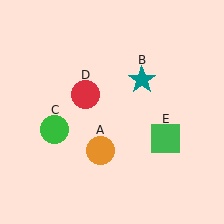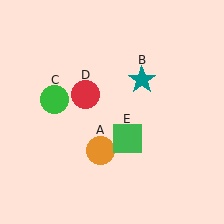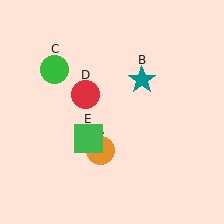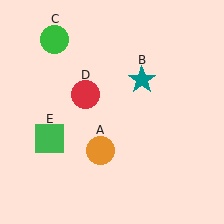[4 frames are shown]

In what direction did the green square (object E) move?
The green square (object E) moved left.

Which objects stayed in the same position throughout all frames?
Orange circle (object A) and teal star (object B) and red circle (object D) remained stationary.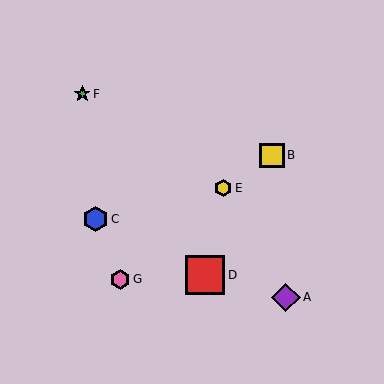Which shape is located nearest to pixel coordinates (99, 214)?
The blue hexagon (labeled C) at (96, 219) is nearest to that location.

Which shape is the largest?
The red square (labeled D) is the largest.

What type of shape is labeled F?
Shape F is a green star.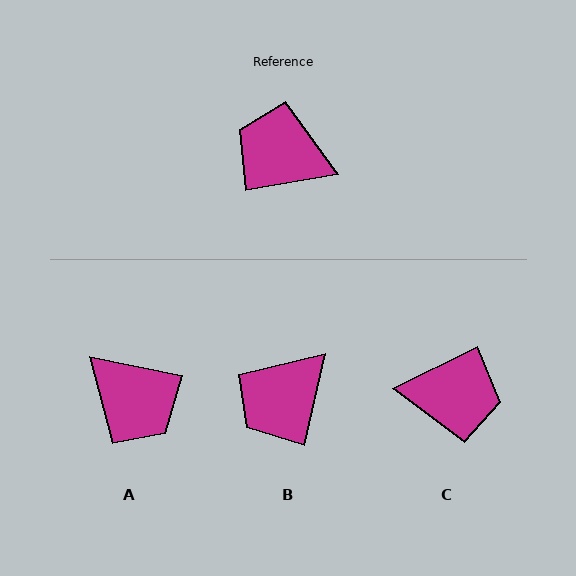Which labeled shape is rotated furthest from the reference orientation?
C, about 163 degrees away.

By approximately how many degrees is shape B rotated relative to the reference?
Approximately 68 degrees counter-clockwise.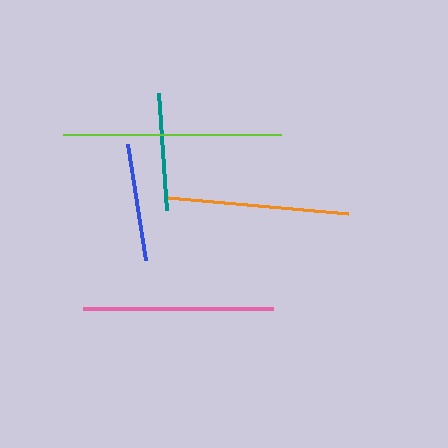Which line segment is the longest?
The lime line is the longest at approximately 218 pixels.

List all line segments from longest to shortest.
From longest to shortest: lime, pink, orange, blue, teal.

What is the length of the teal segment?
The teal segment is approximately 117 pixels long.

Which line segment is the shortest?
The teal line is the shortest at approximately 117 pixels.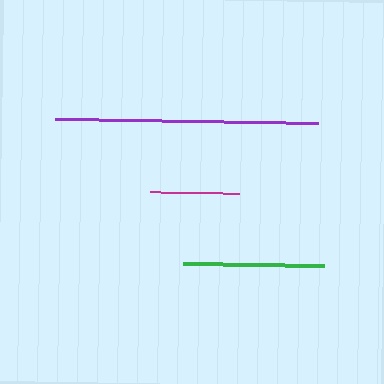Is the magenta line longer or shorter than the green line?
The green line is longer than the magenta line.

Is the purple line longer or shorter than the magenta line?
The purple line is longer than the magenta line.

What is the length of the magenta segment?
The magenta segment is approximately 89 pixels long.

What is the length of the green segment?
The green segment is approximately 141 pixels long.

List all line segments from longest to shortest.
From longest to shortest: purple, green, magenta.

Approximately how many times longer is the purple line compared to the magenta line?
The purple line is approximately 3.0 times the length of the magenta line.